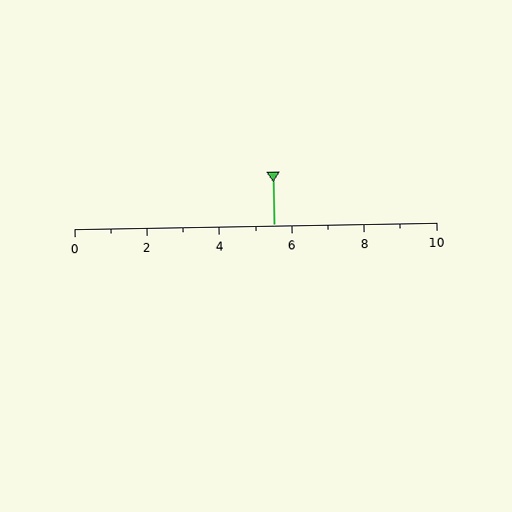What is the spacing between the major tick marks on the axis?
The major ticks are spaced 2 apart.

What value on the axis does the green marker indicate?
The marker indicates approximately 5.5.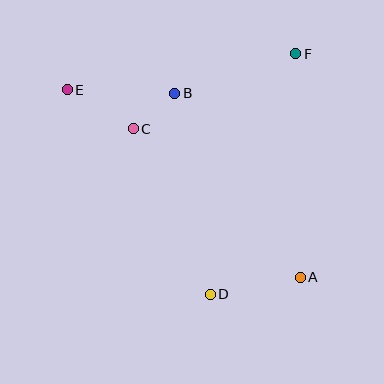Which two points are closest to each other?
Points B and C are closest to each other.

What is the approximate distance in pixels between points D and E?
The distance between D and E is approximately 250 pixels.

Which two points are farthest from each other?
Points A and E are farthest from each other.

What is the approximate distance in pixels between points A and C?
The distance between A and C is approximately 224 pixels.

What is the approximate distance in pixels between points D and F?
The distance between D and F is approximately 255 pixels.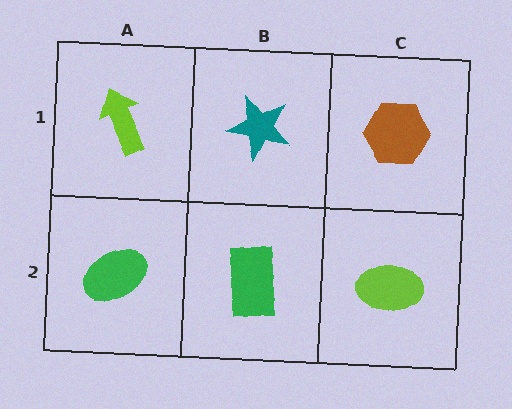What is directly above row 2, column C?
A brown hexagon.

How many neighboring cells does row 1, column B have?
3.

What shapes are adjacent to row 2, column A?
A lime arrow (row 1, column A), a green rectangle (row 2, column B).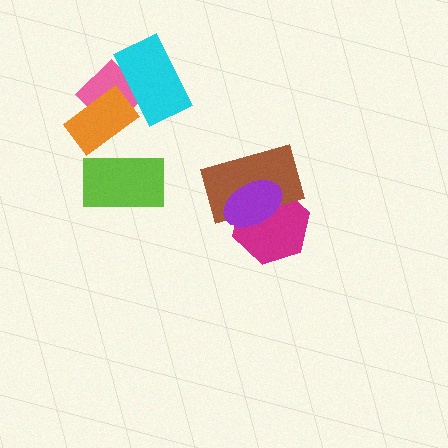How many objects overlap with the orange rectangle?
1 object overlaps with the orange rectangle.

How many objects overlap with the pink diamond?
2 objects overlap with the pink diamond.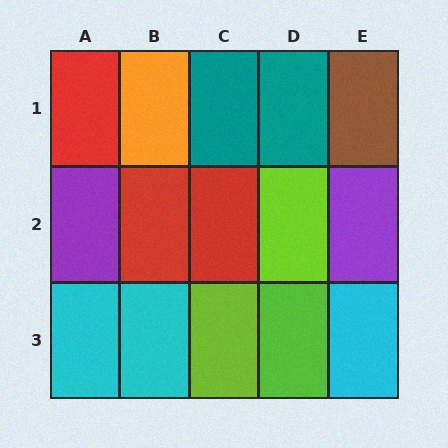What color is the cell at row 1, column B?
Orange.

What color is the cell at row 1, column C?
Teal.